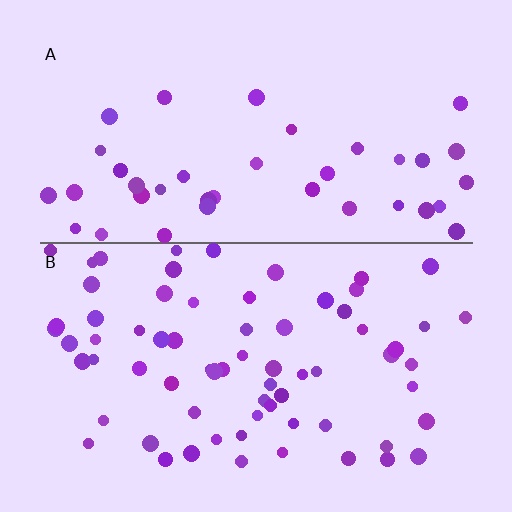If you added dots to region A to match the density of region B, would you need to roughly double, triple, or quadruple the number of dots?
Approximately double.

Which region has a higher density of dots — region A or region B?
B (the bottom).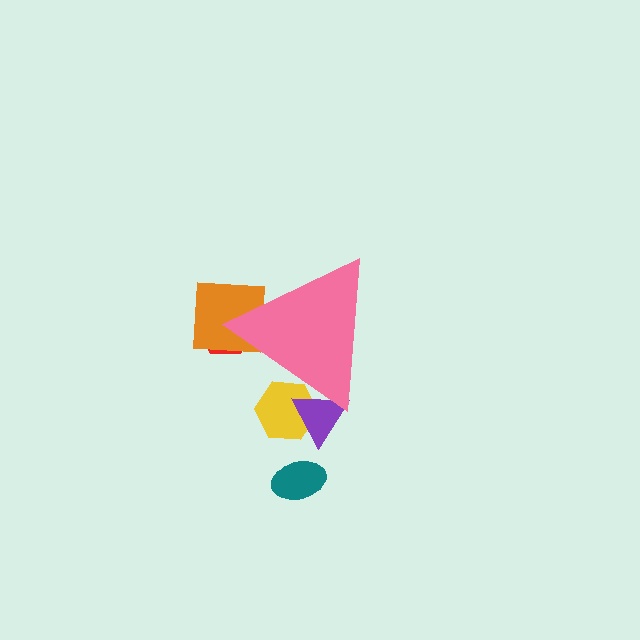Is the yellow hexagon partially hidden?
Yes, the yellow hexagon is partially hidden behind the pink triangle.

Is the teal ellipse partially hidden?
No, the teal ellipse is fully visible.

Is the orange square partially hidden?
Yes, the orange square is partially hidden behind the pink triangle.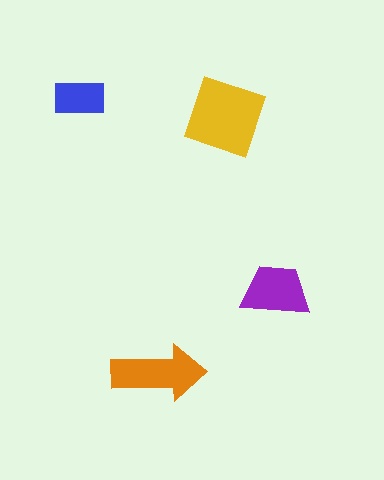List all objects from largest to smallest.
The yellow square, the orange arrow, the purple trapezoid, the blue rectangle.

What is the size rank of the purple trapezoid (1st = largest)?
3rd.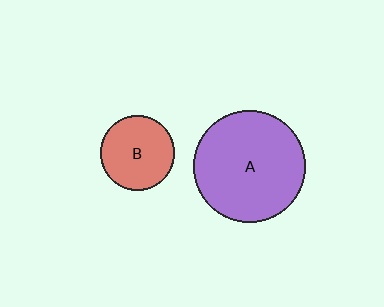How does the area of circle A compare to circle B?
Approximately 2.3 times.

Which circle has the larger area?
Circle A (purple).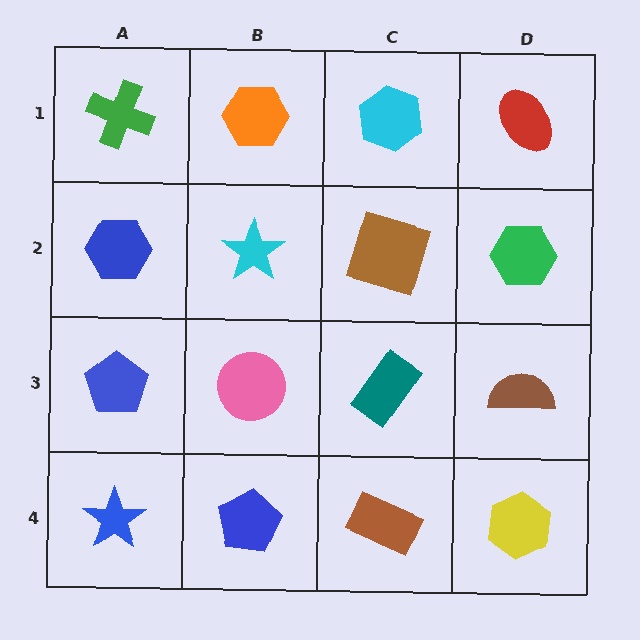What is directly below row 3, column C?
A brown rectangle.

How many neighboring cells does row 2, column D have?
3.